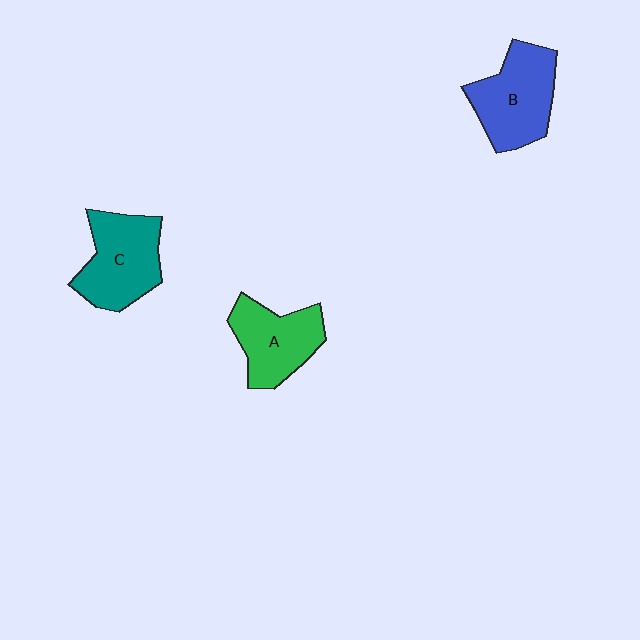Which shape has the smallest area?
Shape A (green).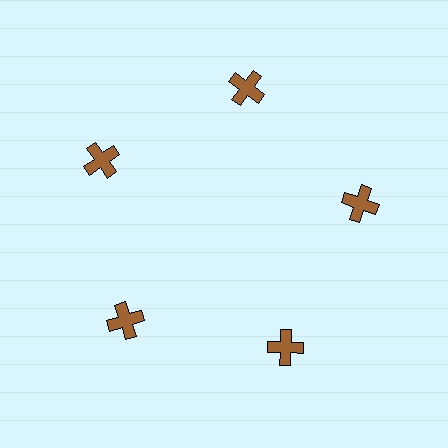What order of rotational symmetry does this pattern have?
This pattern has 5-fold rotational symmetry.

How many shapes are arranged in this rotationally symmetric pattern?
There are 5 shapes, arranged in 5 groups of 1.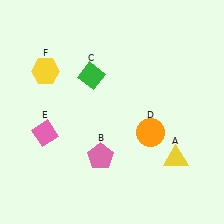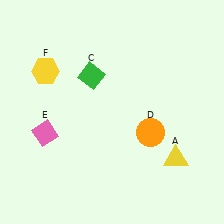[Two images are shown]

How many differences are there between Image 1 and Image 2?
There is 1 difference between the two images.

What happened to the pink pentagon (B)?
The pink pentagon (B) was removed in Image 2. It was in the bottom-left area of Image 1.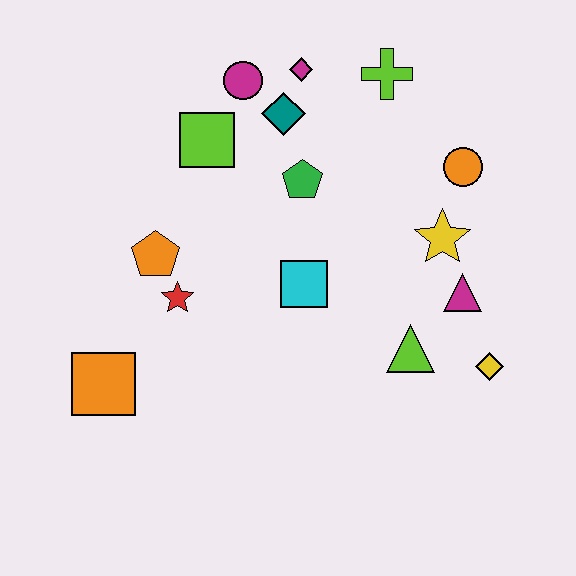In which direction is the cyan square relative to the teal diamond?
The cyan square is below the teal diamond.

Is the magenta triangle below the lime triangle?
No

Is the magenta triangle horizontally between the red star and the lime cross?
No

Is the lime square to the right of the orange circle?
No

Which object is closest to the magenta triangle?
The yellow star is closest to the magenta triangle.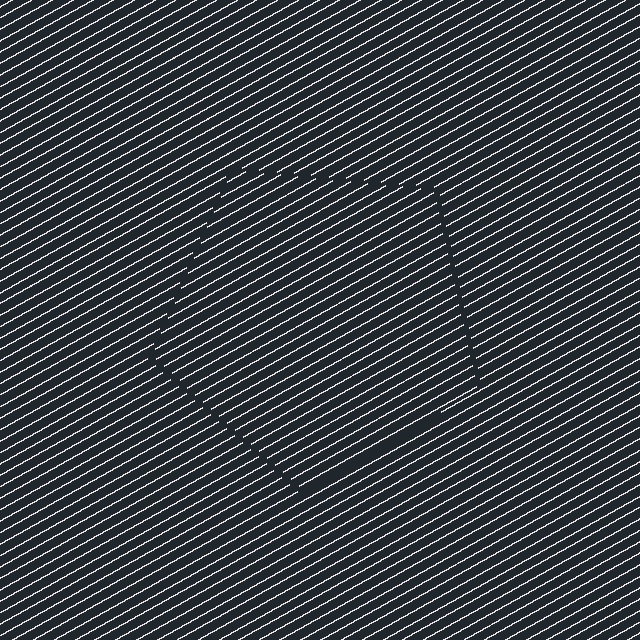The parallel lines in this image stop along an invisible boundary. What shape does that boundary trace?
An illusory pentagon. The interior of the shape contains the same grating, shifted by half a period — the contour is defined by the phase discontinuity where line-ends from the inner and outer gratings abut.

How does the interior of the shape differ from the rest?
The interior of the shape contains the same grating, shifted by half a period — the contour is defined by the phase discontinuity where line-ends from the inner and outer gratings abut.